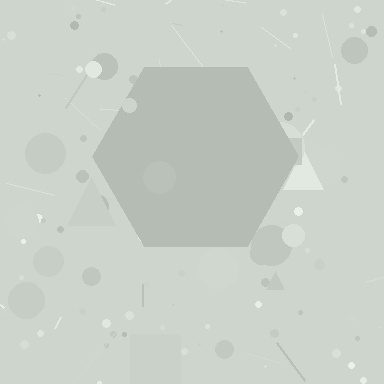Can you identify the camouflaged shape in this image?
The camouflaged shape is a hexagon.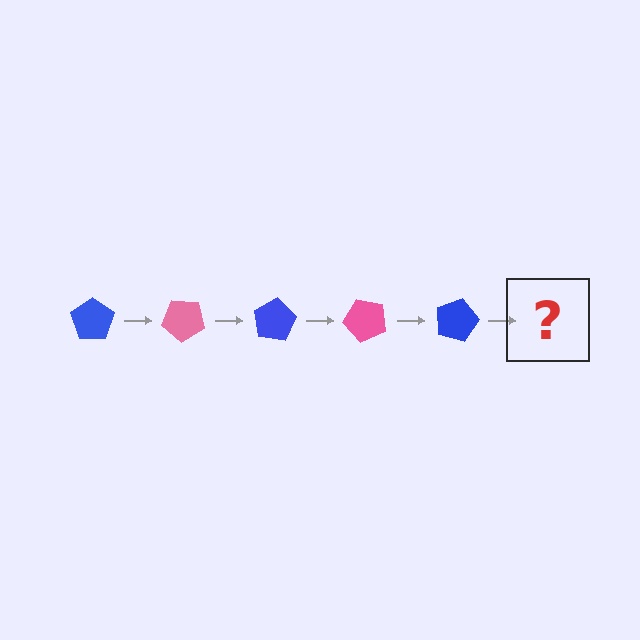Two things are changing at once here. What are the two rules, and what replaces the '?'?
The two rules are that it rotates 40 degrees each step and the color cycles through blue and pink. The '?' should be a pink pentagon, rotated 200 degrees from the start.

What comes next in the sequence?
The next element should be a pink pentagon, rotated 200 degrees from the start.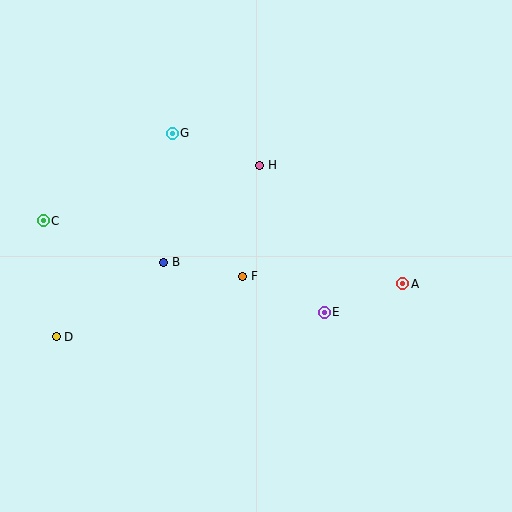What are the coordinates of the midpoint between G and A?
The midpoint between G and A is at (287, 209).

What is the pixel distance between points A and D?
The distance between A and D is 350 pixels.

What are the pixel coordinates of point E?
Point E is at (324, 312).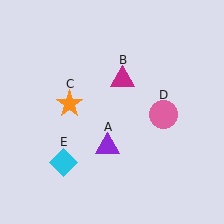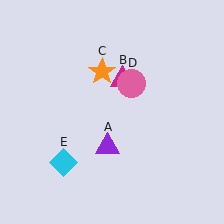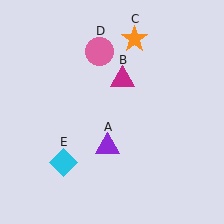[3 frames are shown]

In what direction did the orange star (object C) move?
The orange star (object C) moved up and to the right.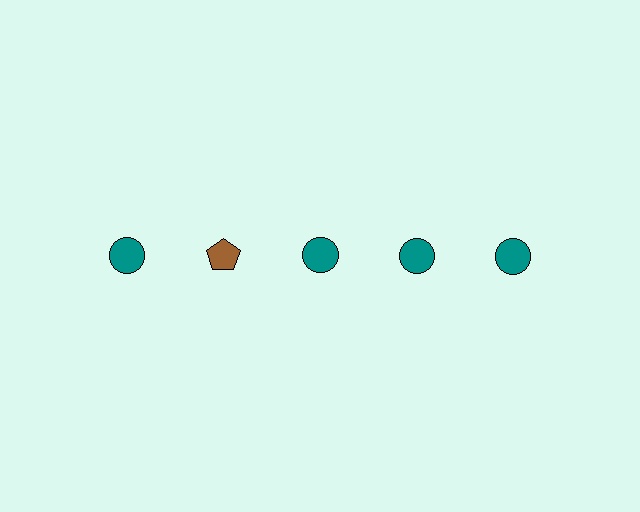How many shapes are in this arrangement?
There are 5 shapes arranged in a grid pattern.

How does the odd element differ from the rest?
It differs in both color (brown instead of teal) and shape (pentagon instead of circle).